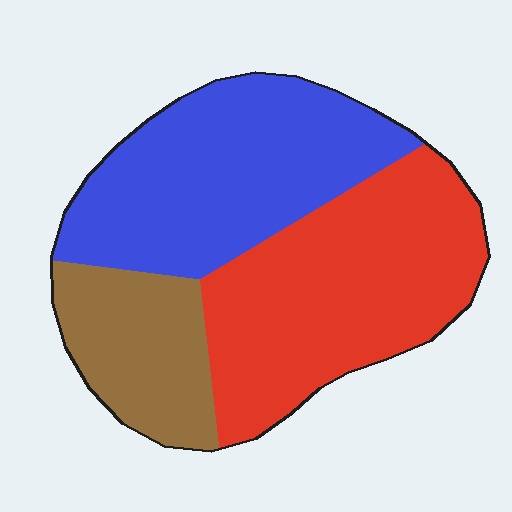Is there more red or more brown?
Red.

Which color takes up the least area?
Brown, at roughly 20%.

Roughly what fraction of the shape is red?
Red covers about 40% of the shape.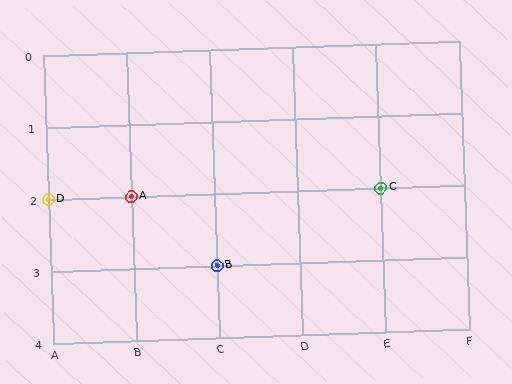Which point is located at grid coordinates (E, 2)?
Point C is at (E, 2).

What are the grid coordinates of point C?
Point C is at grid coordinates (E, 2).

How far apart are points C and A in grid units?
Points C and A are 3 columns apart.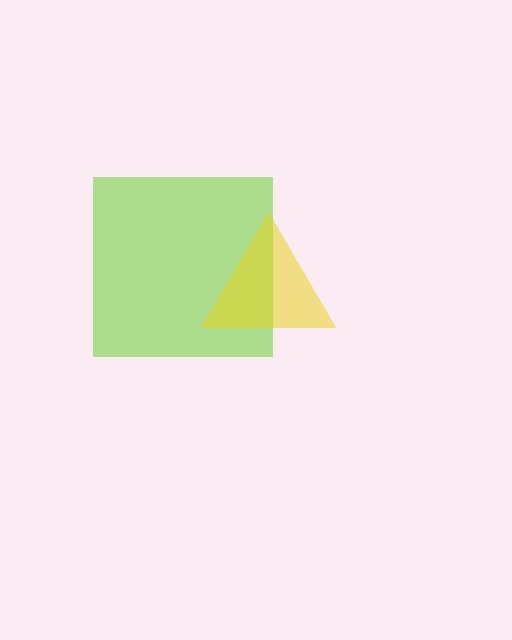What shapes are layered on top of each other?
The layered shapes are: a lime square, a yellow triangle.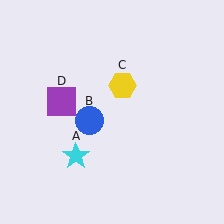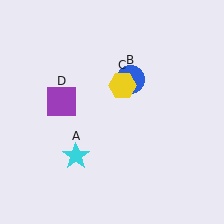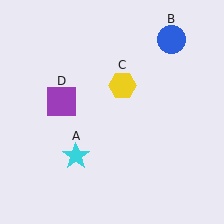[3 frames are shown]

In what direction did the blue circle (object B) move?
The blue circle (object B) moved up and to the right.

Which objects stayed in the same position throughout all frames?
Cyan star (object A) and yellow hexagon (object C) and purple square (object D) remained stationary.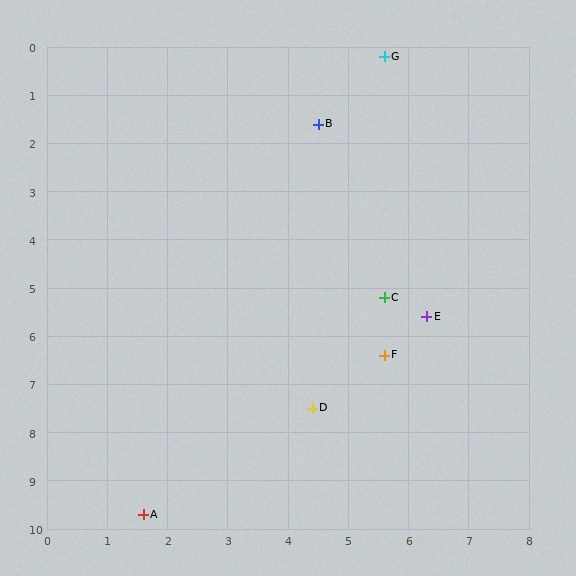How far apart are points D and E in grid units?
Points D and E are about 2.7 grid units apart.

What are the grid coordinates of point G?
Point G is at approximately (5.6, 0.2).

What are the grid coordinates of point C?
Point C is at approximately (5.6, 5.2).